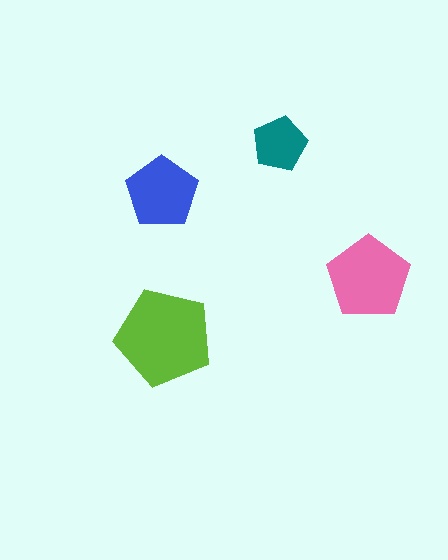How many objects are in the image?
There are 4 objects in the image.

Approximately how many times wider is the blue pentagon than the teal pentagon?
About 1.5 times wider.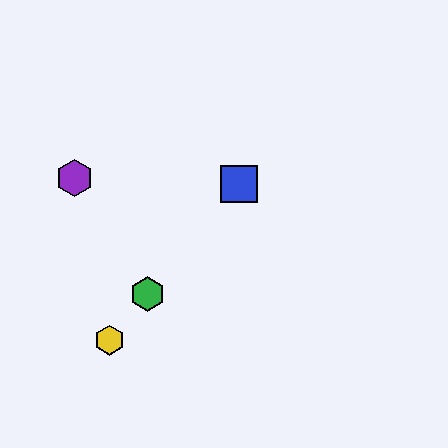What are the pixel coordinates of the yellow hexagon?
The yellow hexagon is at (109, 340).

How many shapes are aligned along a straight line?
4 shapes (the red star, the blue square, the green hexagon, the yellow hexagon) are aligned along a straight line.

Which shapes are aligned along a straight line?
The red star, the blue square, the green hexagon, the yellow hexagon are aligned along a straight line.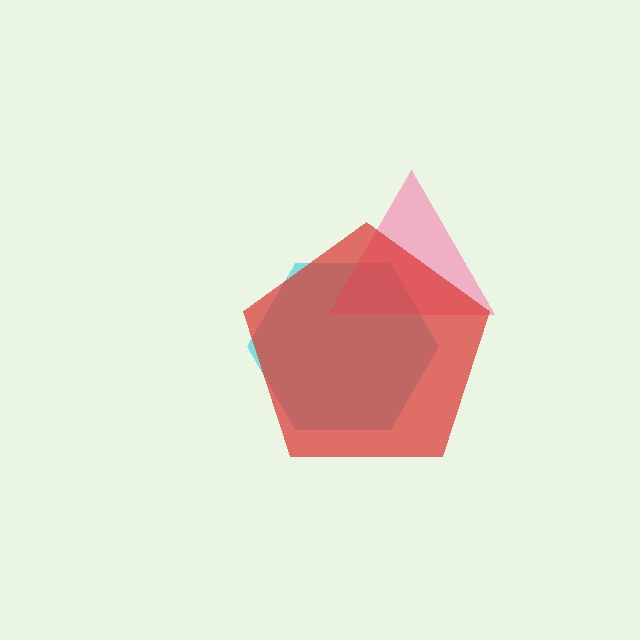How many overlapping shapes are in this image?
There are 3 overlapping shapes in the image.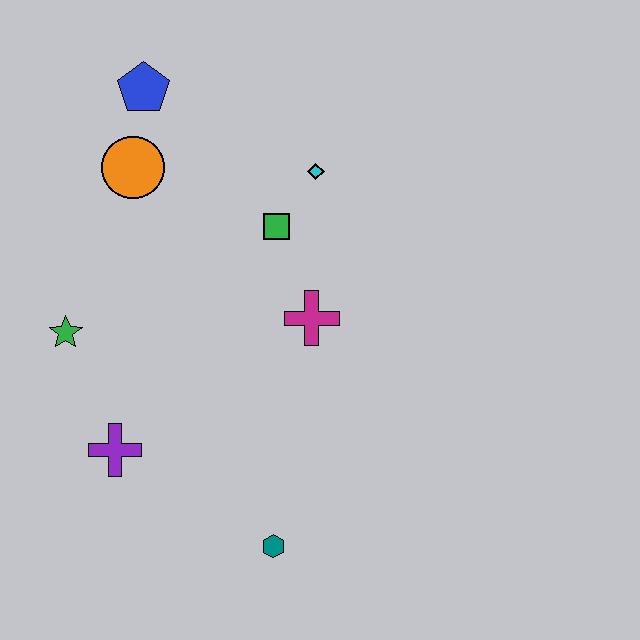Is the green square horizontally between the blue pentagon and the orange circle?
No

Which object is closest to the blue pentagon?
The orange circle is closest to the blue pentagon.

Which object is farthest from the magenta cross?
The blue pentagon is farthest from the magenta cross.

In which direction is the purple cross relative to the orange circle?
The purple cross is below the orange circle.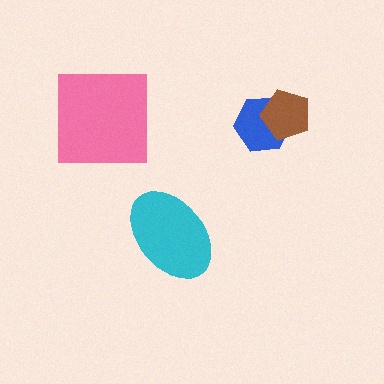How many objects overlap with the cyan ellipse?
0 objects overlap with the cyan ellipse.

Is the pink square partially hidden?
No, no other shape covers it.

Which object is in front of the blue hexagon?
The brown pentagon is in front of the blue hexagon.